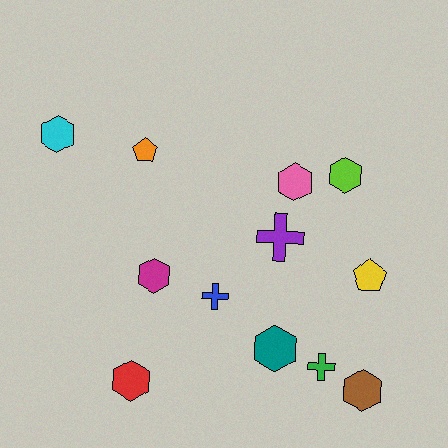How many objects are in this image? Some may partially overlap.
There are 12 objects.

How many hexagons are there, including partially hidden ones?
There are 7 hexagons.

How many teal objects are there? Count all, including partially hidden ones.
There is 1 teal object.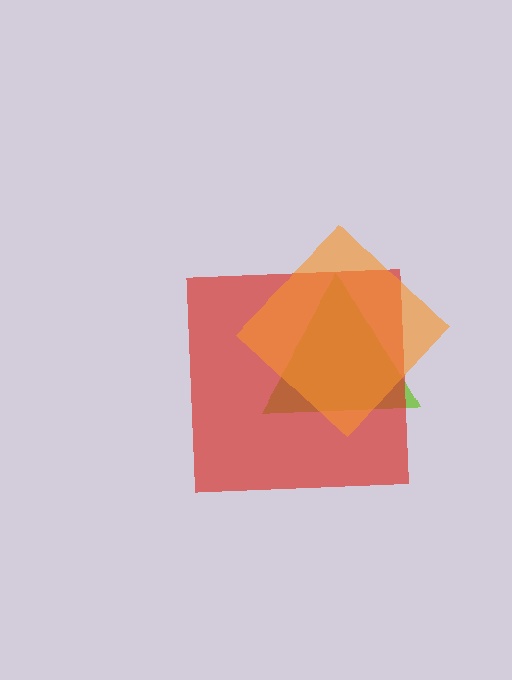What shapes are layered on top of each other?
The layered shapes are: a lime triangle, a red square, an orange diamond.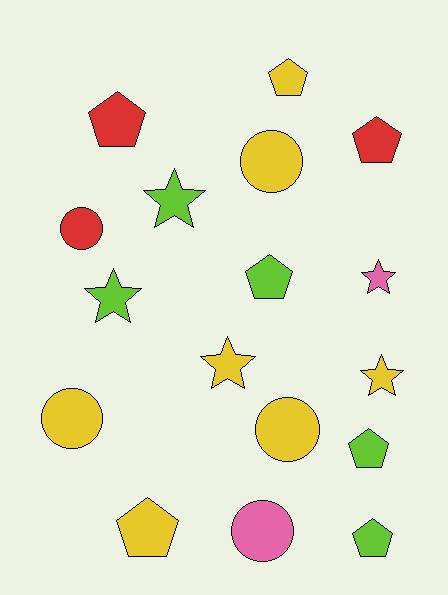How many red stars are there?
There are no red stars.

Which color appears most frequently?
Yellow, with 7 objects.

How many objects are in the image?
There are 17 objects.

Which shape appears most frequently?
Pentagon, with 7 objects.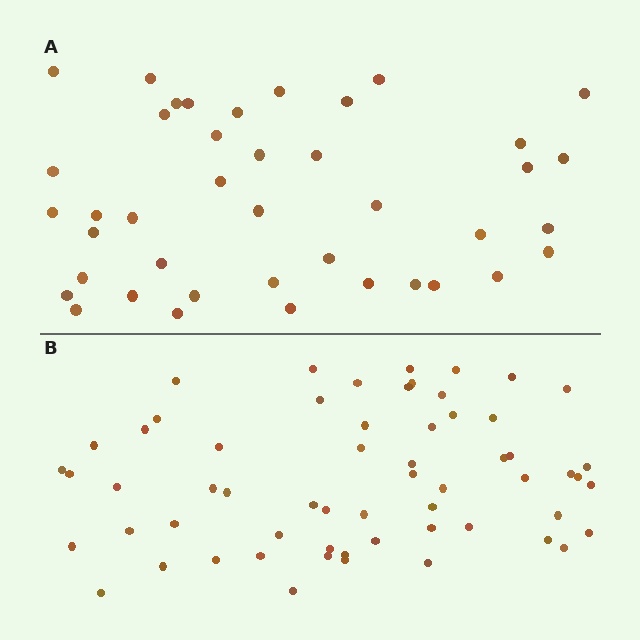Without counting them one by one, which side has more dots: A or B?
Region B (the bottom region) has more dots.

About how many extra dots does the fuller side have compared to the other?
Region B has approximately 20 more dots than region A.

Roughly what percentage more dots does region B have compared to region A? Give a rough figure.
About 45% more.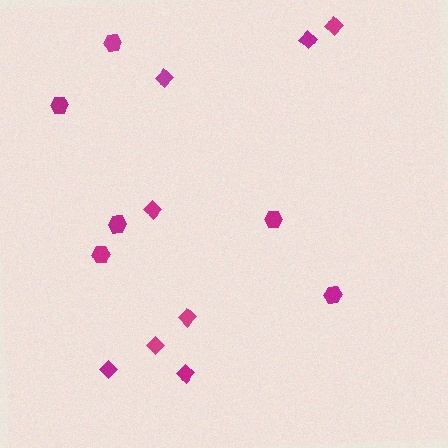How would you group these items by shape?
There are 2 groups: one group of hexagons (6) and one group of diamonds (8).